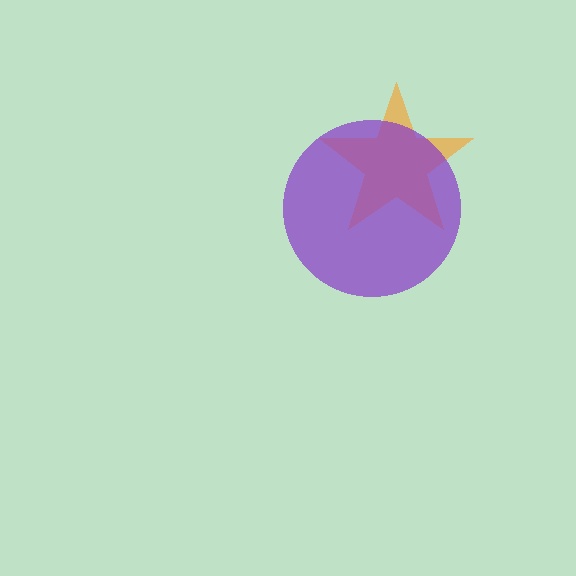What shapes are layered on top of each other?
The layered shapes are: an orange star, a purple circle.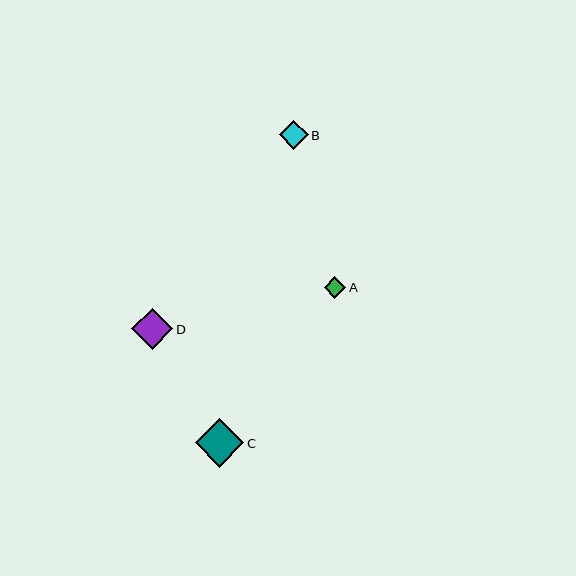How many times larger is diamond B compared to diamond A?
Diamond B is approximately 1.4 times the size of diamond A.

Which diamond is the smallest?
Diamond A is the smallest with a size of approximately 21 pixels.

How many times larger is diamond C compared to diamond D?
Diamond C is approximately 1.2 times the size of diamond D.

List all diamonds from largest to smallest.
From largest to smallest: C, D, B, A.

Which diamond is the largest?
Diamond C is the largest with a size of approximately 48 pixels.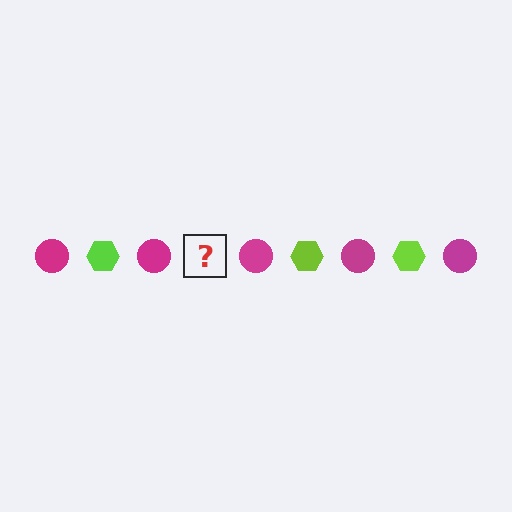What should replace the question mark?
The question mark should be replaced with a lime hexagon.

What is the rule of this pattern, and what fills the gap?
The rule is that the pattern alternates between magenta circle and lime hexagon. The gap should be filled with a lime hexagon.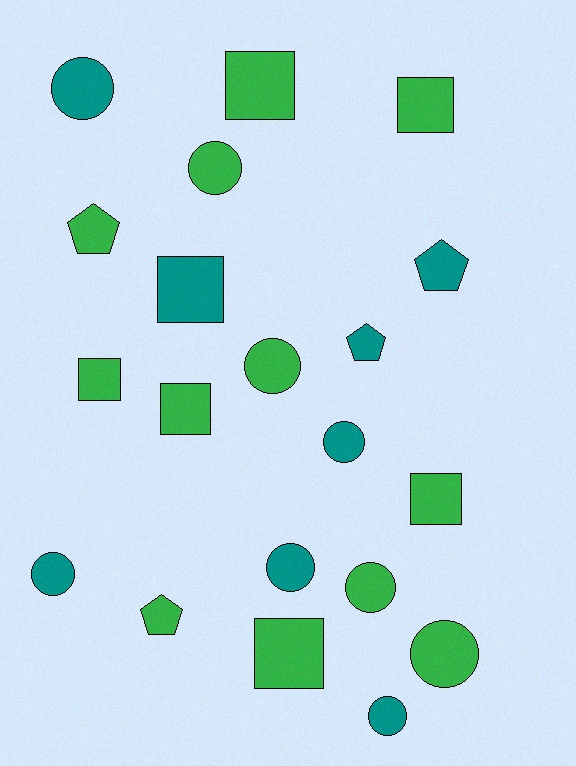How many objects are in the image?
There are 20 objects.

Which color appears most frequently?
Green, with 12 objects.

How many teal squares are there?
There is 1 teal square.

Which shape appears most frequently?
Circle, with 9 objects.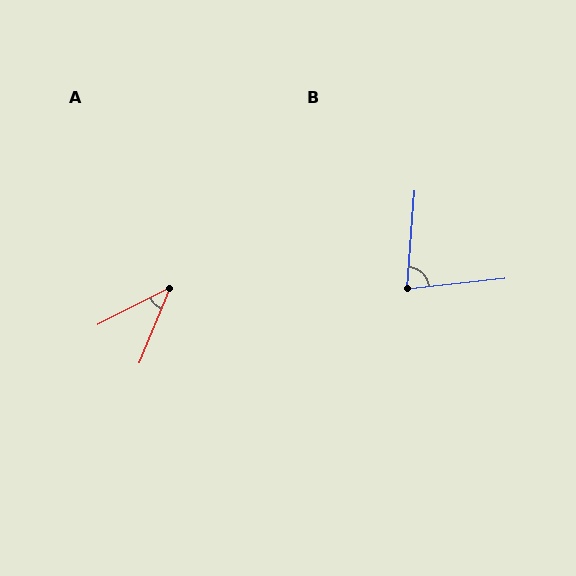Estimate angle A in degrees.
Approximately 41 degrees.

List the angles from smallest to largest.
A (41°), B (79°).